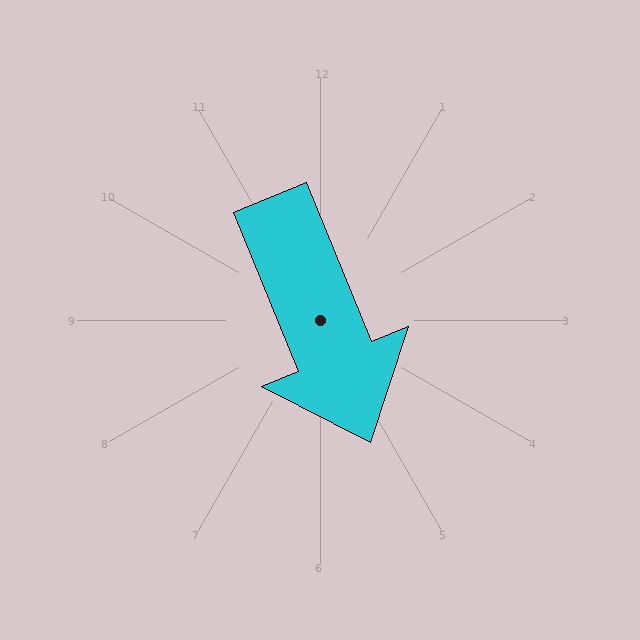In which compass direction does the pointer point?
South.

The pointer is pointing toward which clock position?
Roughly 5 o'clock.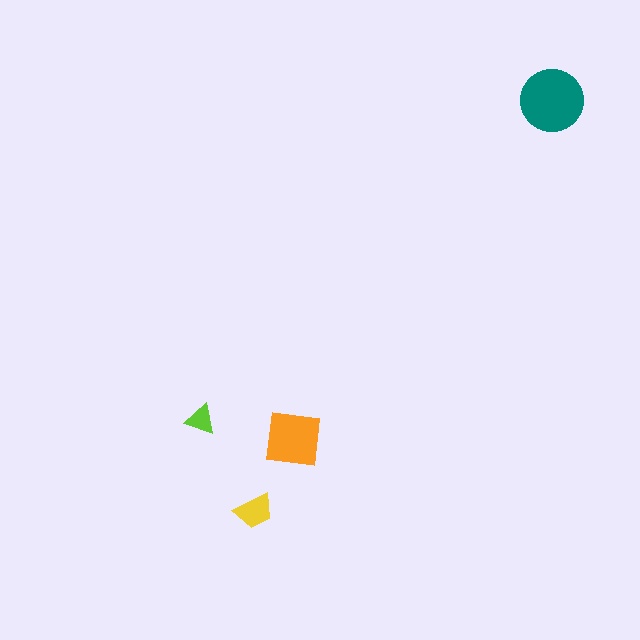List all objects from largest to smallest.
The teal circle, the orange square, the yellow trapezoid, the lime triangle.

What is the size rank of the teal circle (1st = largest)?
1st.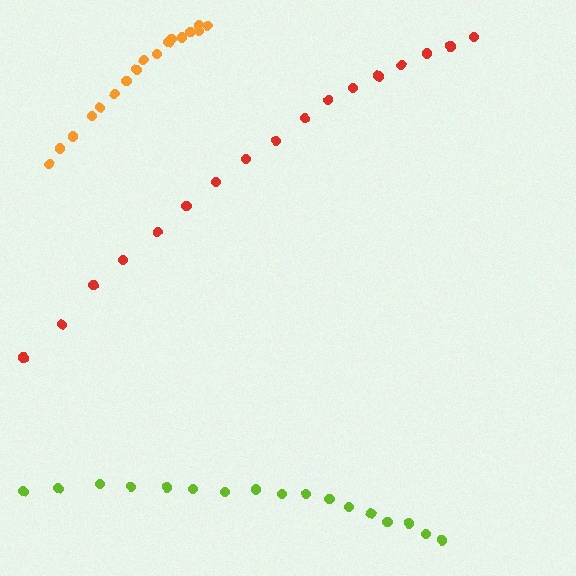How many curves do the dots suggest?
There are 3 distinct paths.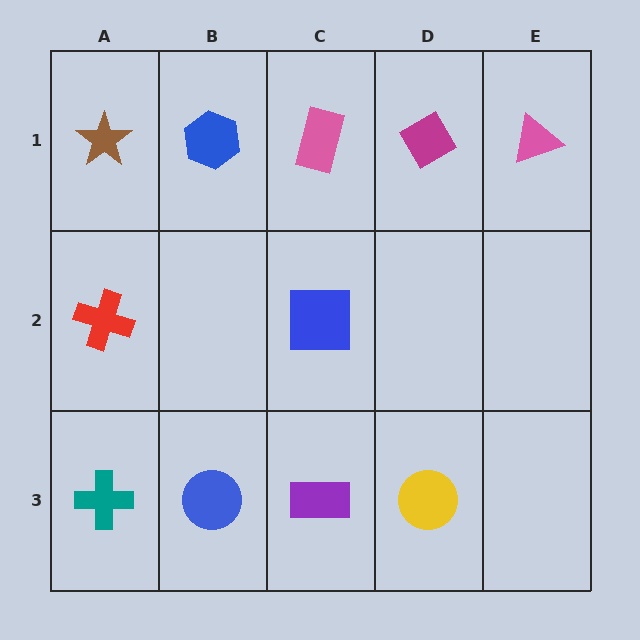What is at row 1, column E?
A pink triangle.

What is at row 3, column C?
A purple rectangle.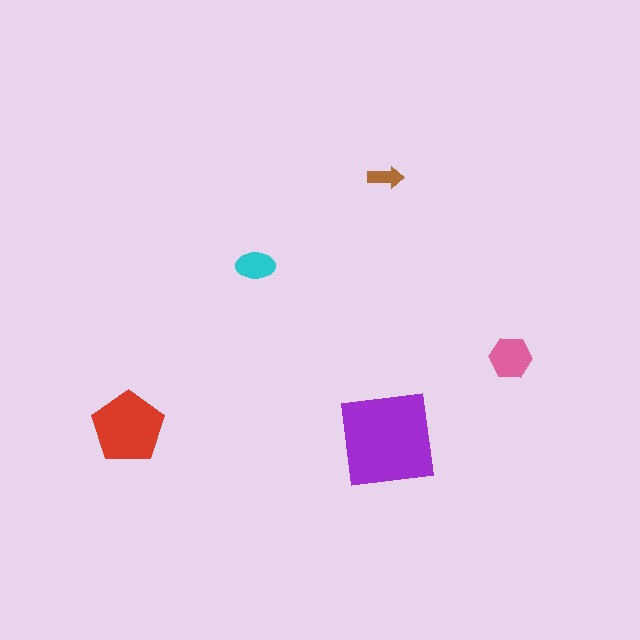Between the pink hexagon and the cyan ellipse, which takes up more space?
The pink hexagon.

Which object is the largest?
The purple square.